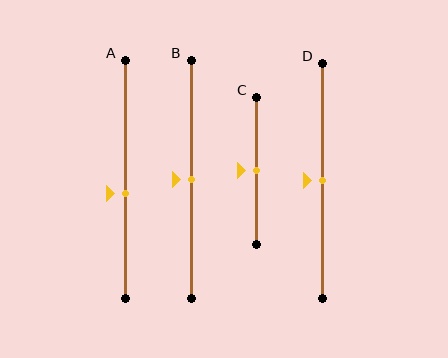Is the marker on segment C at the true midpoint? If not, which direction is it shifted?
Yes, the marker on segment C is at the true midpoint.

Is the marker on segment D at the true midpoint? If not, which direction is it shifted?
Yes, the marker on segment D is at the true midpoint.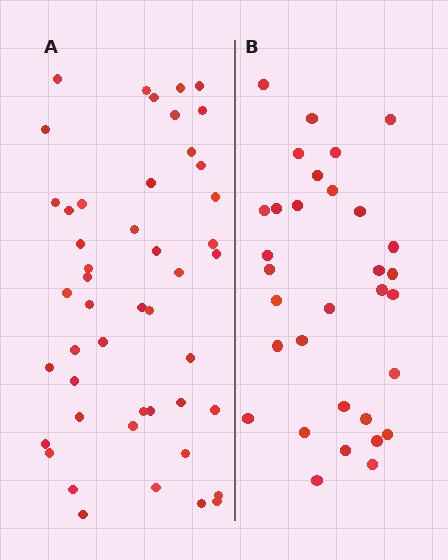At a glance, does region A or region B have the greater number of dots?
Region A (the left region) has more dots.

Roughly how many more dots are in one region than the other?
Region A has approximately 15 more dots than region B.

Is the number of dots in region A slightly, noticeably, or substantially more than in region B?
Region A has substantially more. The ratio is roughly 1.5 to 1.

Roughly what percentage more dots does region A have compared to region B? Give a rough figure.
About 45% more.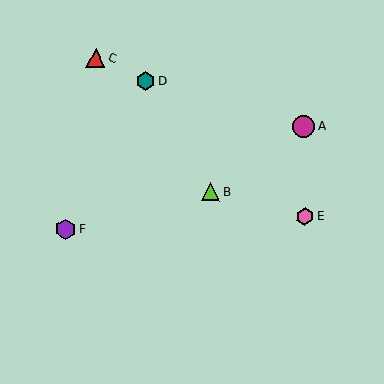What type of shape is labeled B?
Shape B is a lime triangle.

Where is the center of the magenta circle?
The center of the magenta circle is at (304, 127).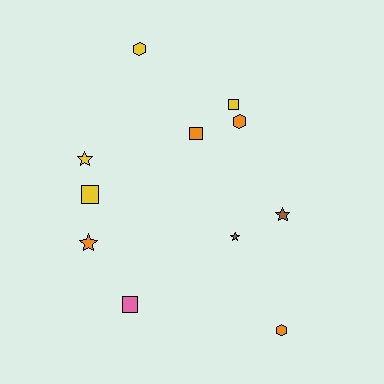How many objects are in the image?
There are 11 objects.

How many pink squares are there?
There is 1 pink square.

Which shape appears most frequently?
Square, with 4 objects.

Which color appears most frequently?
Orange, with 4 objects.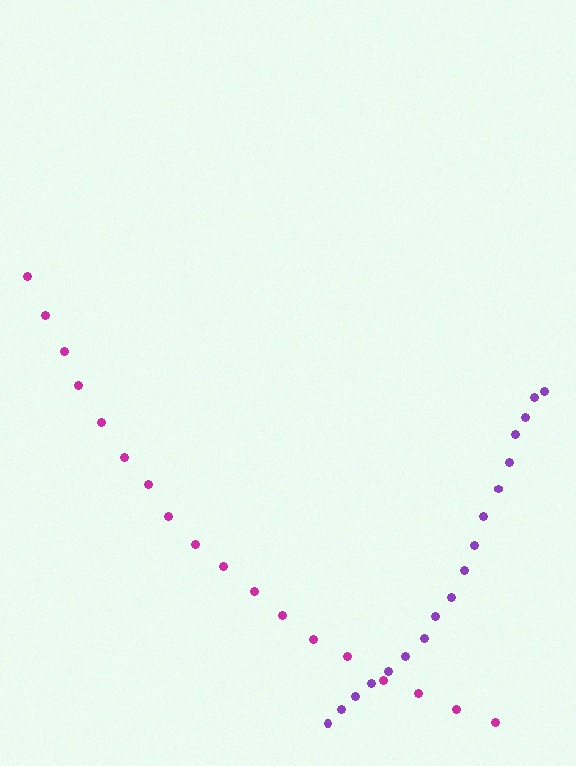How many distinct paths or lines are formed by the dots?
There are 2 distinct paths.